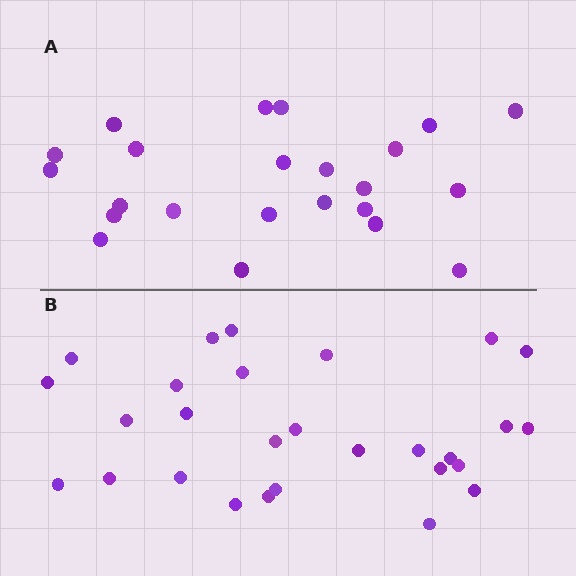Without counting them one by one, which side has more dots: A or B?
Region B (the bottom region) has more dots.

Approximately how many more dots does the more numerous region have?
Region B has about 5 more dots than region A.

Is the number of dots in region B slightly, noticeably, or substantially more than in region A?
Region B has only slightly more — the two regions are fairly close. The ratio is roughly 1.2 to 1.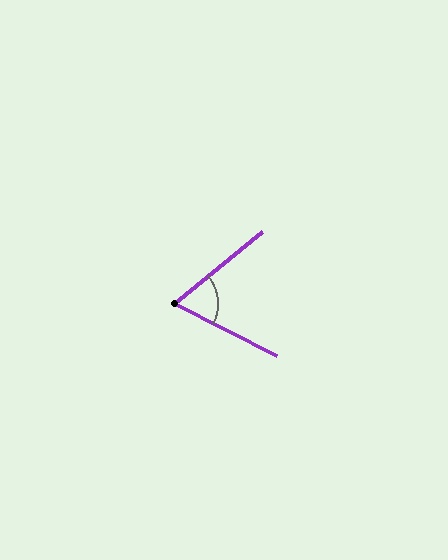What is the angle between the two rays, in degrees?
Approximately 67 degrees.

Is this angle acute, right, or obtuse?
It is acute.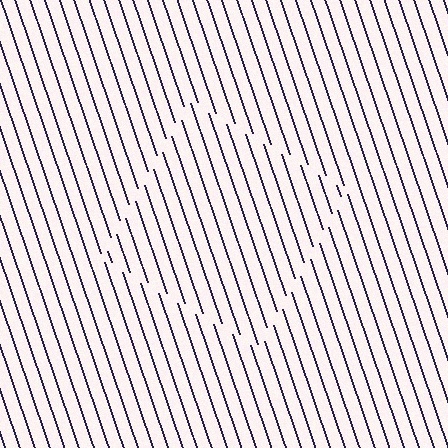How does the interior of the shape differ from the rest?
The interior of the shape contains the same grating, shifted by half a period — the contour is defined by the phase discontinuity where line-ends from the inner and outer gratings abut.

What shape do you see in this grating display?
An illusory square. The interior of the shape contains the same grating, shifted by half a period — the contour is defined by the phase discontinuity where line-ends from the inner and outer gratings abut.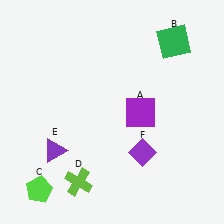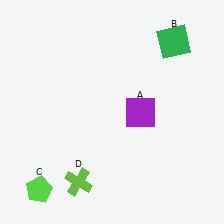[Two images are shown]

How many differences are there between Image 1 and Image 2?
There are 2 differences between the two images.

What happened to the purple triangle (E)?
The purple triangle (E) was removed in Image 2. It was in the bottom-left area of Image 1.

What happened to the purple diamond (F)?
The purple diamond (F) was removed in Image 2. It was in the bottom-right area of Image 1.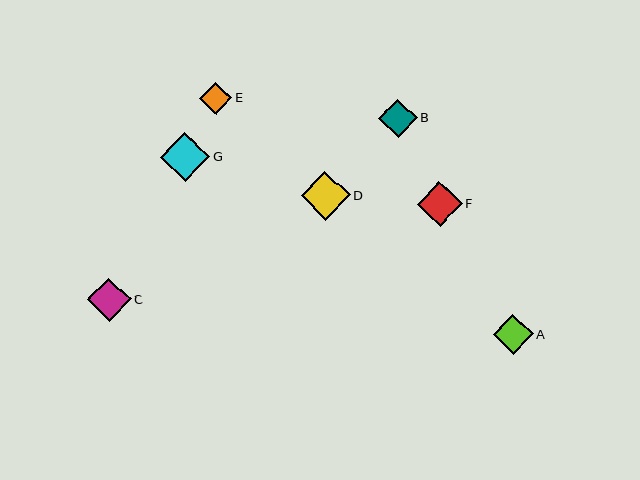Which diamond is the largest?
Diamond D is the largest with a size of approximately 49 pixels.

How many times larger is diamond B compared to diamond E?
Diamond B is approximately 1.2 times the size of diamond E.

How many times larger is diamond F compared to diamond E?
Diamond F is approximately 1.4 times the size of diamond E.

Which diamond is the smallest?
Diamond E is the smallest with a size of approximately 33 pixels.